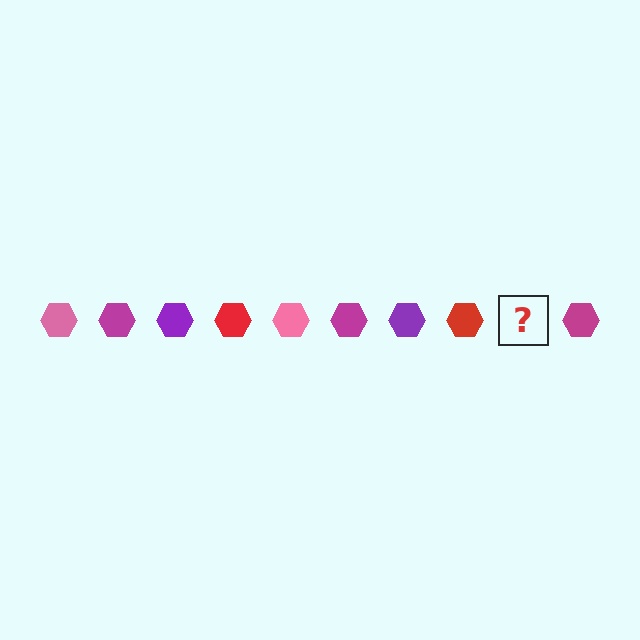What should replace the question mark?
The question mark should be replaced with a pink hexagon.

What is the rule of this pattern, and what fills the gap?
The rule is that the pattern cycles through pink, magenta, purple, red hexagons. The gap should be filled with a pink hexagon.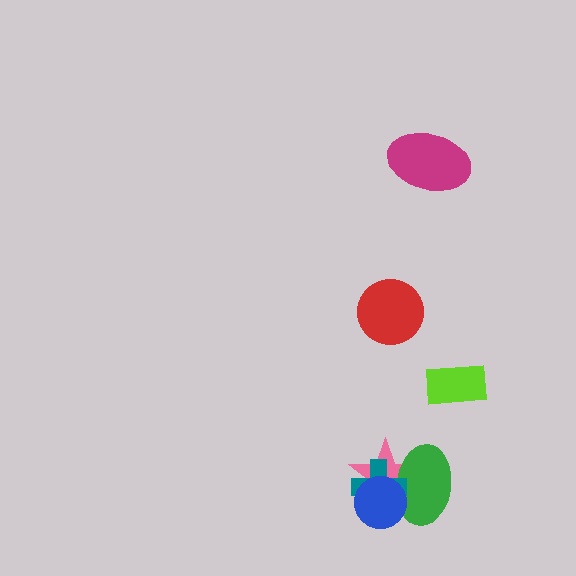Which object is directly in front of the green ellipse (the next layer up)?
The teal cross is directly in front of the green ellipse.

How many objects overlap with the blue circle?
3 objects overlap with the blue circle.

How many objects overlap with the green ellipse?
3 objects overlap with the green ellipse.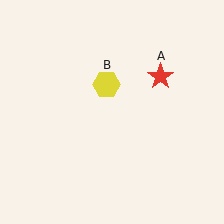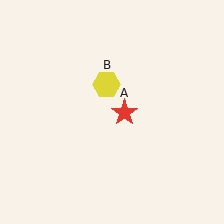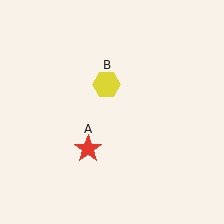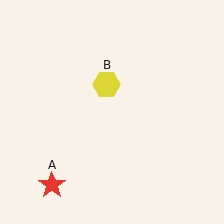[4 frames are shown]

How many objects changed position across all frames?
1 object changed position: red star (object A).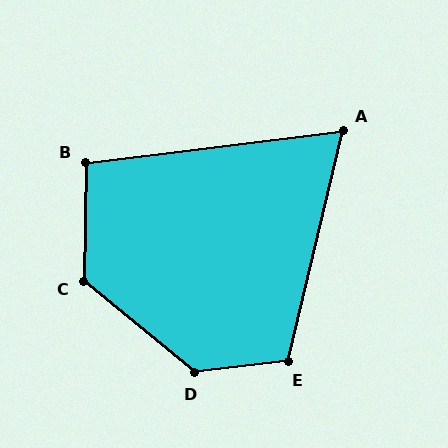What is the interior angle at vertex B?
Approximately 98 degrees (obtuse).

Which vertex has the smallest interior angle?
A, at approximately 70 degrees.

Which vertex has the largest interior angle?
D, at approximately 133 degrees.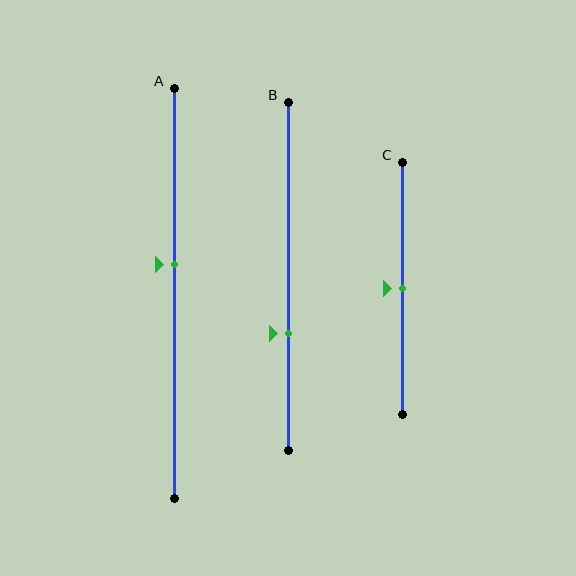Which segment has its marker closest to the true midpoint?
Segment C has its marker closest to the true midpoint.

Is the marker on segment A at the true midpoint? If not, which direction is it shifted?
No, the marker on segment A is shifted upward by about 7% of the segment length.